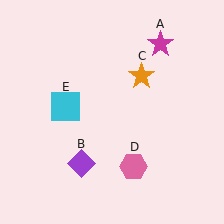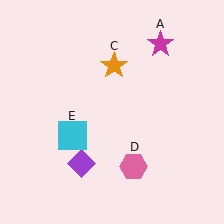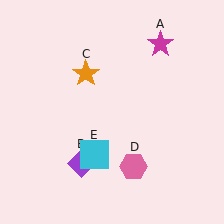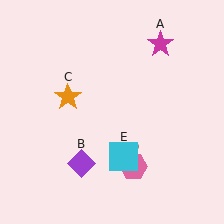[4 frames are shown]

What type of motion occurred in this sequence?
The orange star (object C), cyan square (object E) rotated counterclockwise around the center of the scene.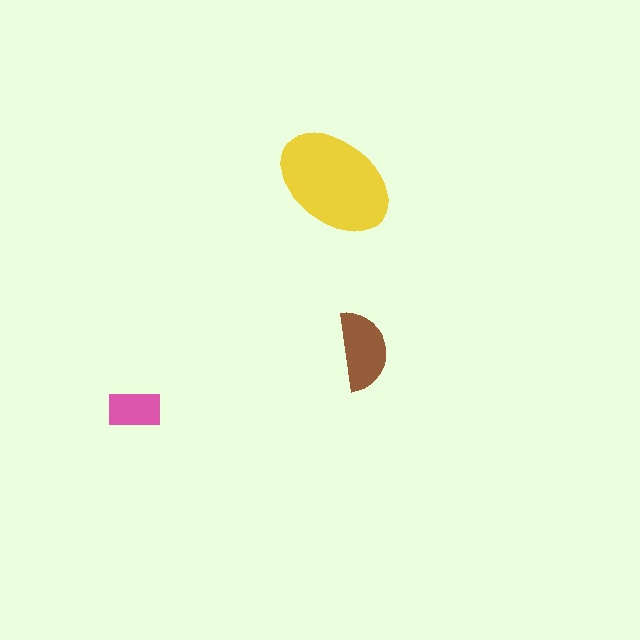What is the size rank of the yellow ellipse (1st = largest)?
1st.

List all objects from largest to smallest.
The yellow ellipse, the brown semicircle, the pink rectangle.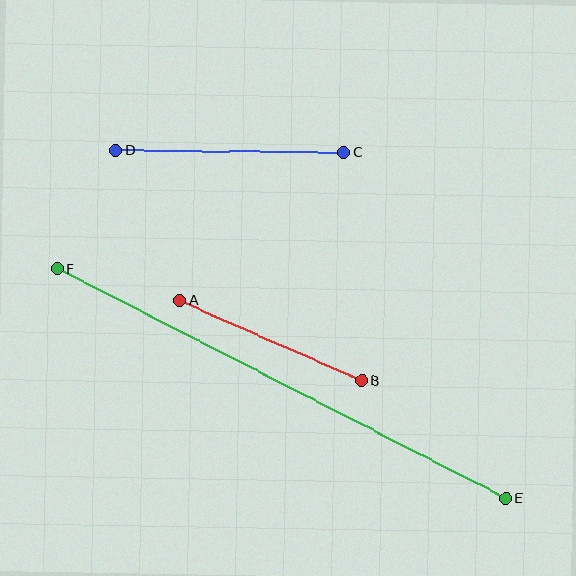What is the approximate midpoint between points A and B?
The midpoint is at approximately (271, 340) pixels.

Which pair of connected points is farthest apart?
Points E and F are farthest apart.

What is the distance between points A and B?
The distance is approximately 199 pixels.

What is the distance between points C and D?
The distance is approximately 228 pixels.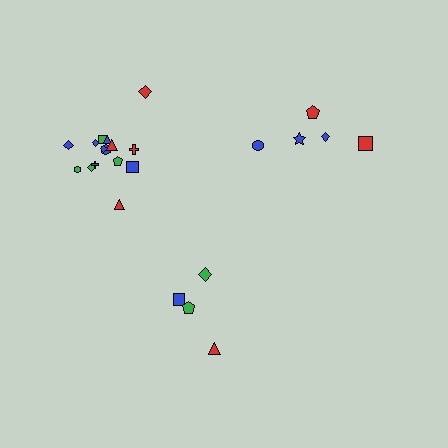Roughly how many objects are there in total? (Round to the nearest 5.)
Roughly 25 objects in total.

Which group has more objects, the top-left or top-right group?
The top-left group.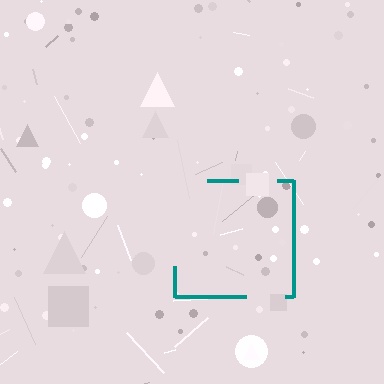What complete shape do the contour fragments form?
The contour fragments form a square.